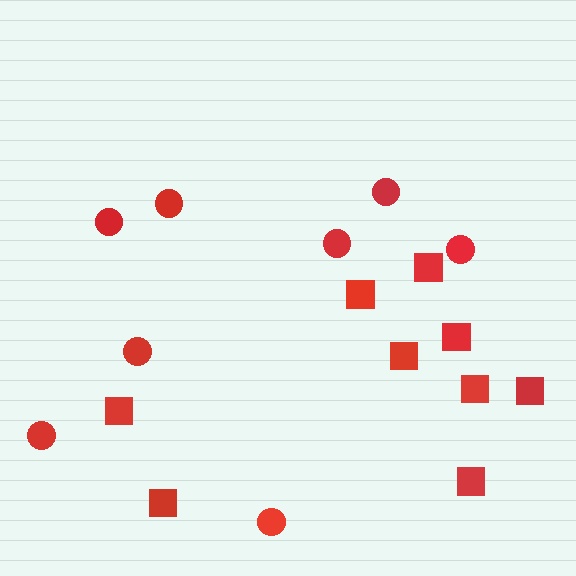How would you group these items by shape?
There are 2 groups: one group of circles (8) and one group of squares (9).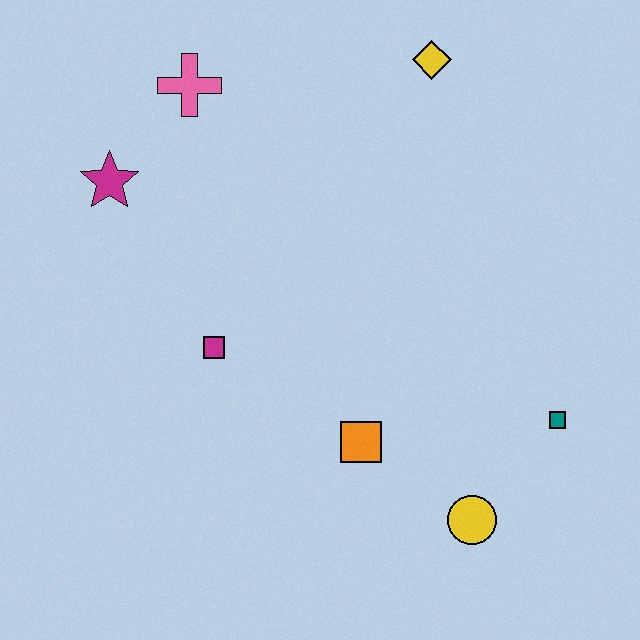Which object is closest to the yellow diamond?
The pink cross is closest to the yellow diamond.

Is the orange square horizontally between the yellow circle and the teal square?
No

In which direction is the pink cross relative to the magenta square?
The pink cross is above the magenta square.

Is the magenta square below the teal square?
No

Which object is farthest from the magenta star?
The teal square is farthest from the magenta star.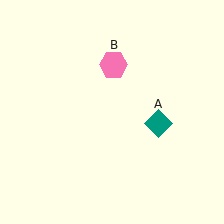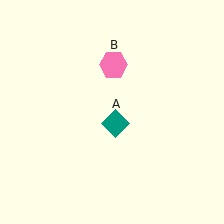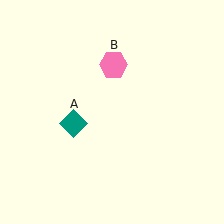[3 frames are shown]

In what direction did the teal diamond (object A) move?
The teal diamond (object A) moved left.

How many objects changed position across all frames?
1 object changed position: teal diamond (object A).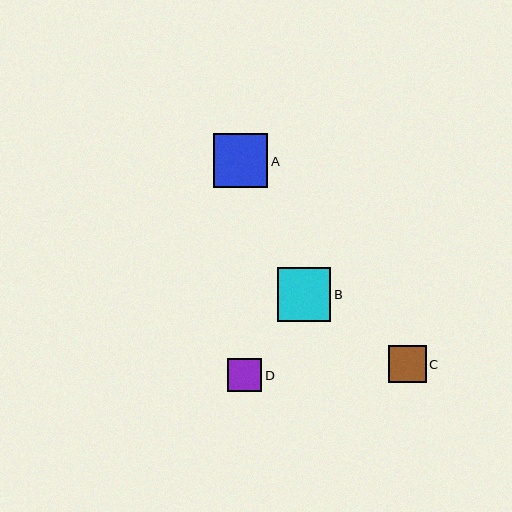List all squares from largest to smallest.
From largest to smallest: A, B, C, D.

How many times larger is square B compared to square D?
Square B is approximately 1.6 times the size of square D.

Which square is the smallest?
Square D is the smallest with a size of approximately 34 pixels.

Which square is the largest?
Square A is the largest with a size of approximately 54 pixels.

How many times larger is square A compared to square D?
Square A is approximately 1.6 times the size of square D.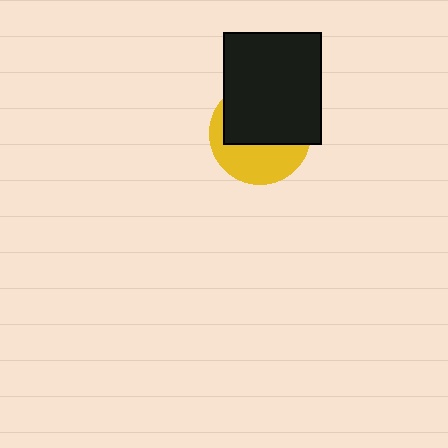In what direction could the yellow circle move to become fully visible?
The yellow circle could move down. That would shift it out from behind the black rectangle entirely.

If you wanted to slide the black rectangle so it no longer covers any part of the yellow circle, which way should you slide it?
Slide it up — that is the most direct way to separate the two shapes.